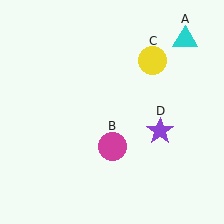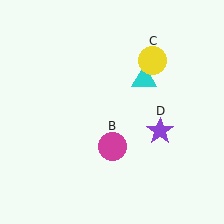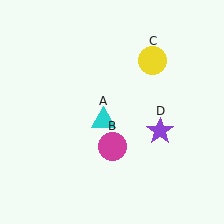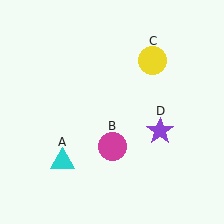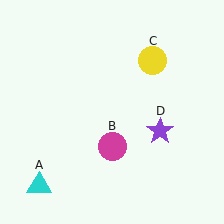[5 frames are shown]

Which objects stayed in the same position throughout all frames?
Magenta circle (object B) and yellow circle (object C) and purple star (object D) remained stationary.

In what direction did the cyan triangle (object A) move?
The cyan triangle (object A) moved down and to the left.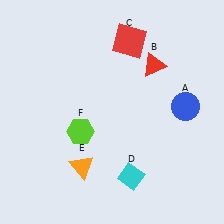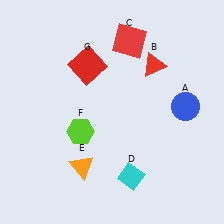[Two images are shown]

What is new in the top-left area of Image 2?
A red square (G) was added in the top-left area of Image 2.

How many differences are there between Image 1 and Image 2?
There is 1 difference between the two images.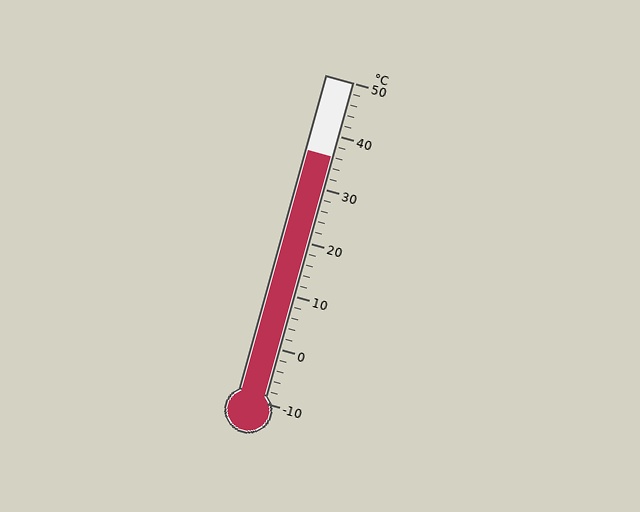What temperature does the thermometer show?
The thermometer shows approximately 36°C.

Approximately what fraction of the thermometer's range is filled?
The thermometer is filled to approximately 75% of its range.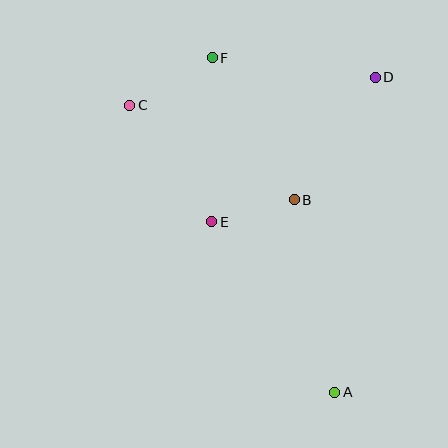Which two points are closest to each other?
Points B and E are closest to each other.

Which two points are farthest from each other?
Points A and F are farthest from each other.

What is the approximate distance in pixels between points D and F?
The distance between D and F is approximately 164 pixels.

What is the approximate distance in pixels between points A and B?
The distance between A and B is approximately 197 pixels.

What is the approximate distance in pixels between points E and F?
The distance between E and F is approximately 164 pixels.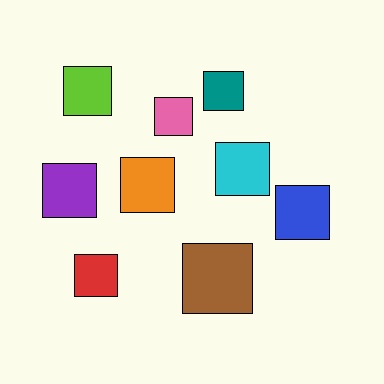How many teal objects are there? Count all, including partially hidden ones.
There is 1 teal object.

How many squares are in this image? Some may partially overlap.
There are 9 squares.